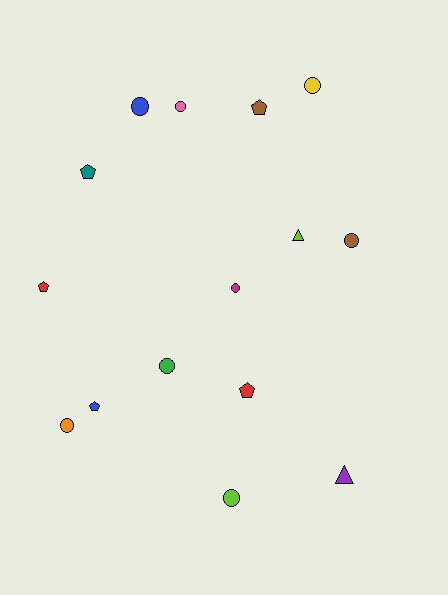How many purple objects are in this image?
There is 1 purple object.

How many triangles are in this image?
There are 2 triangles.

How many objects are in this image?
There are 15 objects.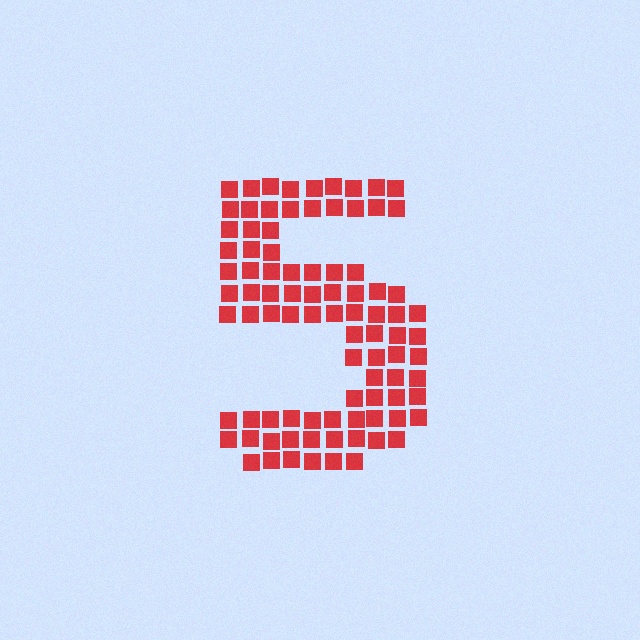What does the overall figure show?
The overall figure shows the digit 5.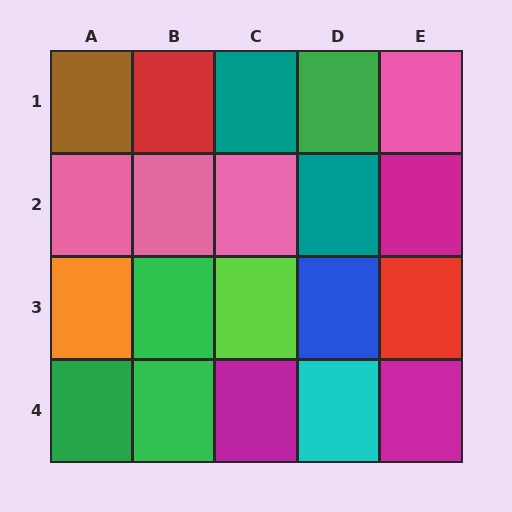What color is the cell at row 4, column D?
Cyan.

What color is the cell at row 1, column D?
Green.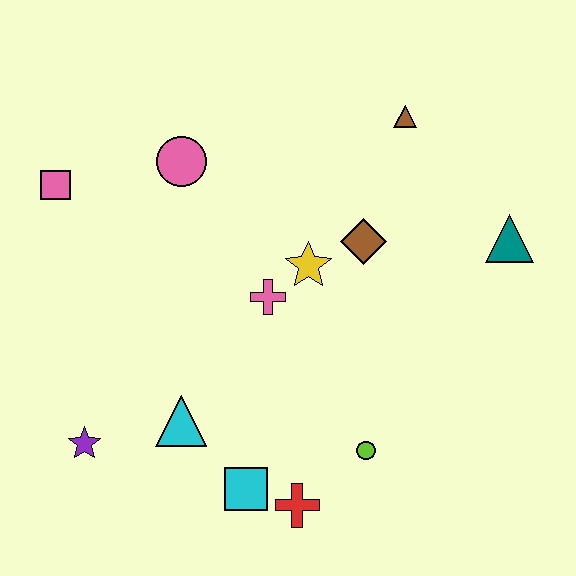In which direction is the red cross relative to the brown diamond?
The red cross is below the brown diamond.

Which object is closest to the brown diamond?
The yellow star is closest to the brown diamond.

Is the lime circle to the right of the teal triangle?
No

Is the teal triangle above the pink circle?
No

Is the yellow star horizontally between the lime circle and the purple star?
Yes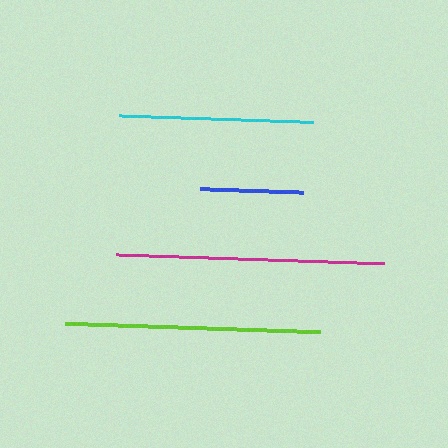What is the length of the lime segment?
The lime segment is approximately 256 pixels long.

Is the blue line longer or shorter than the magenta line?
The magenta line is longer than the blue line.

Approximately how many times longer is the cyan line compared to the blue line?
The cyan line is approximately 1.9 times the length of the blue line.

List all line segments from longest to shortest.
From longest to shortest: magenta, lime, cyan, blue.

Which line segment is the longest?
The magenta line is the longest at approximately 268 pixels.